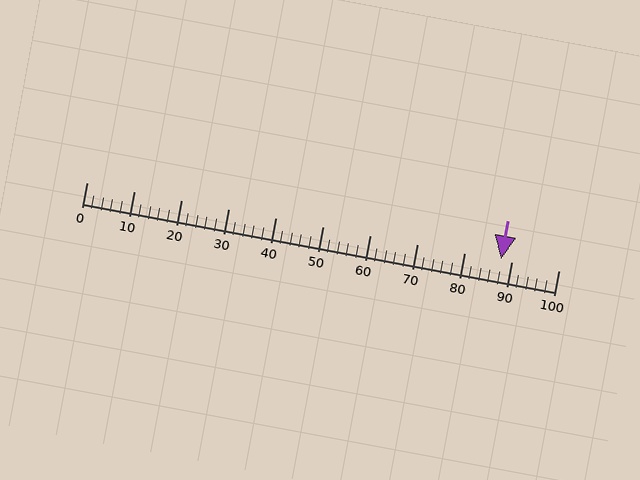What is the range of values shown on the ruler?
The ruler shows values from 0 to 100.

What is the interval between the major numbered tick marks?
The major tick marks are spaced 10 units apart.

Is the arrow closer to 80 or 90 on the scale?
The arrow is closer to 90.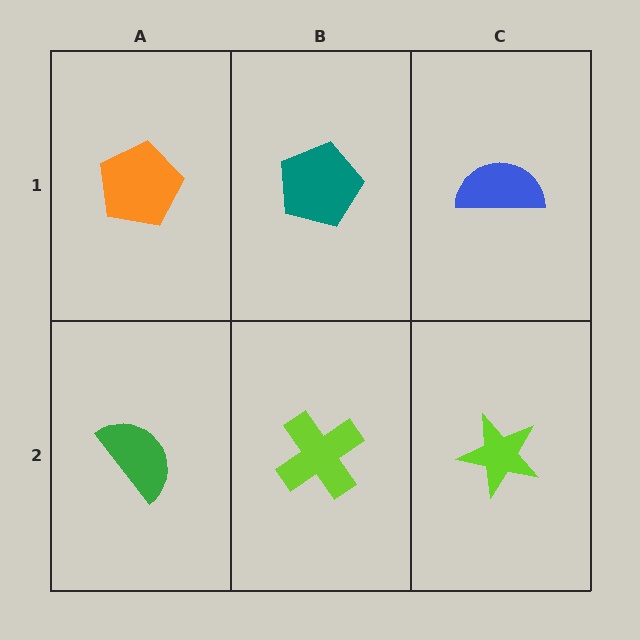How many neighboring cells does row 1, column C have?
2.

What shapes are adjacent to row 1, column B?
A lime cross (row 2, column B), an orange pentagon (row 1, column A), a blue semicircle (row 1, column C).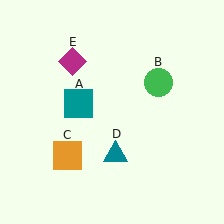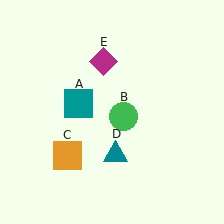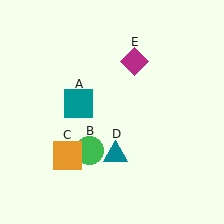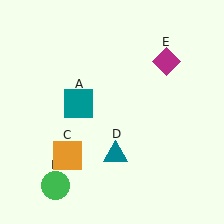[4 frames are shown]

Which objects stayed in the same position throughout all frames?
Teal square (object A) and orange square (object C) and teal triangle (object D) remained stationary.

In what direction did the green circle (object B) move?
The green circle (object B) moved down and to the left.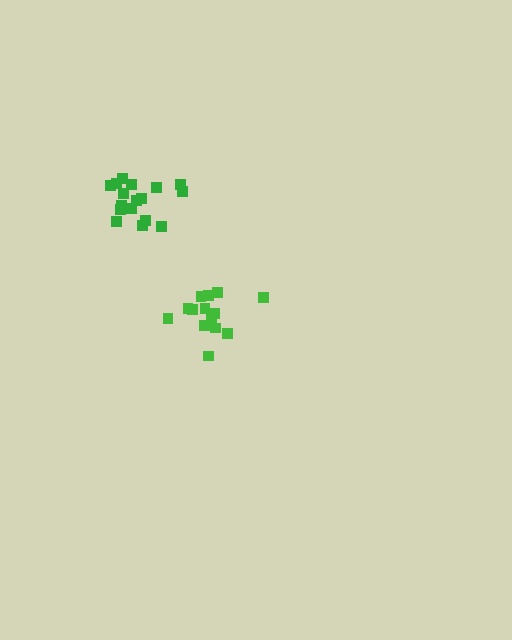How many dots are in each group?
Group 1: 14 dots, Group 2: 17 dots (31 total).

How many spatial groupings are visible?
There are 2 spatial groupings.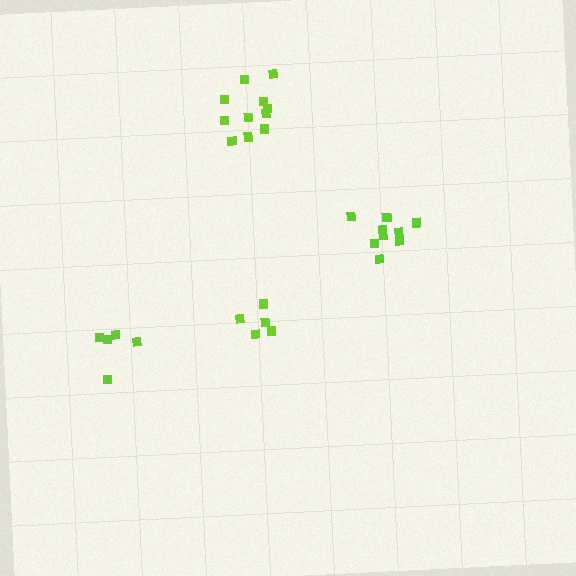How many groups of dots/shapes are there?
There are 4 groups.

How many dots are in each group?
Group 1: 5 dots, Group 2: 5 dots, Group 3: 9 dots, Group 4: 11 dots (30 total).